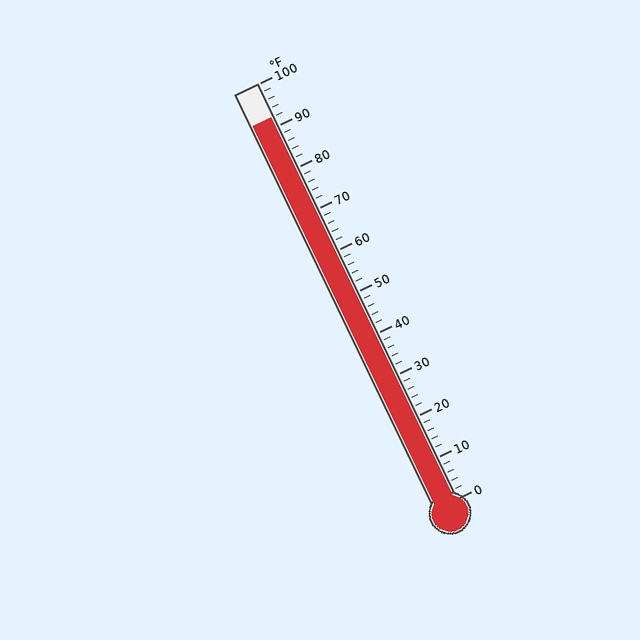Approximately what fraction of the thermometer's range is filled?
The thermometer is filled to approximately 90% of its range.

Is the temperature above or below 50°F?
The temperature is above 50°F.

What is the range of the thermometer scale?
The thermometer scale ranges from 0°F to 100°F.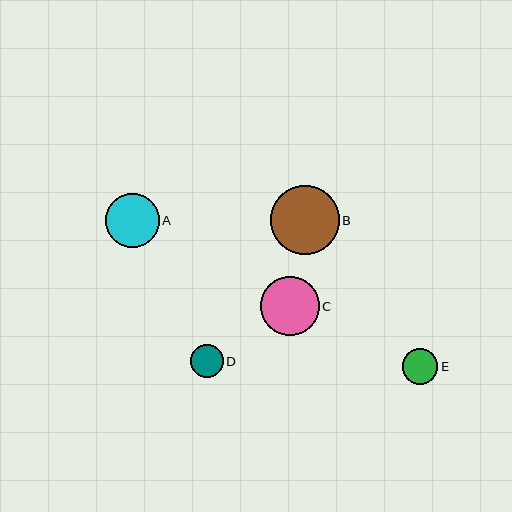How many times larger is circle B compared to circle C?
Circle B is approximately 1.2 times the size of circle C.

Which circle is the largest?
Circle B is the largest with a size of approximately 69 pixels.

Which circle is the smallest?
Circle D is the smallest with a size of approximately 33 pixels.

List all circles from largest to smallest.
From largest to smallest: B, C, A, E, D.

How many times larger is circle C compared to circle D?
Circle C is approximately 1.8 times the size of circle D.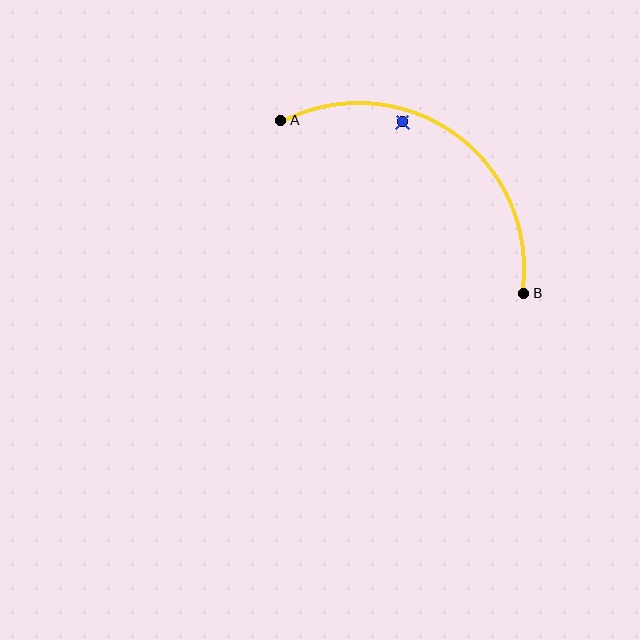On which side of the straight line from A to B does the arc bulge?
The arc bulges above and to the right of the straight line connecting A and B.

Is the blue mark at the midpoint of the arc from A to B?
No — the blue mark does not lie on the arc at all. It sits slightly inside the curve.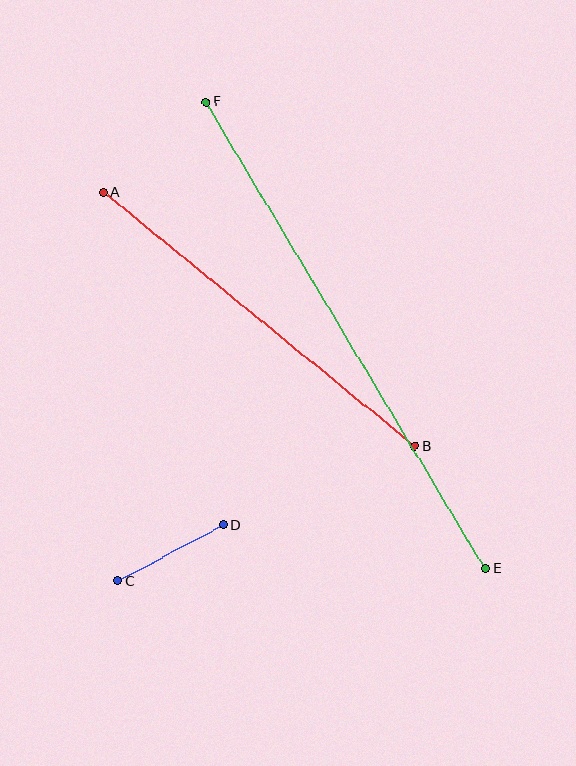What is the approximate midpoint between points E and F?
The midpoint is at approximately (346, 335) pixels.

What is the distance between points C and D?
The distance is approximately 119 pixels.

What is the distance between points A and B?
The distance is approximately 402 pixels.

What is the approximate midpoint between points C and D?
The midpoint is at approximately (170, 553) pixels.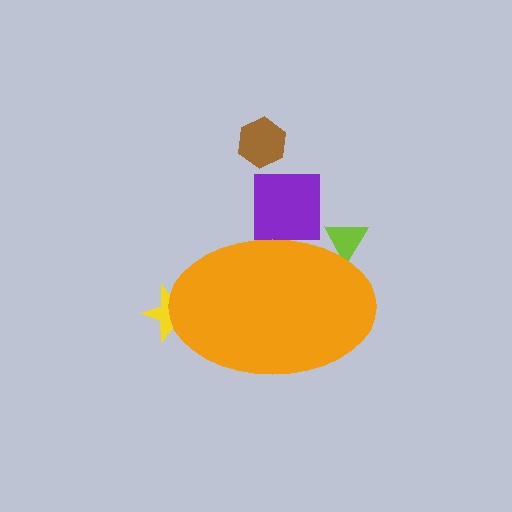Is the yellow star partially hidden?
Yes, the yellow star is partially hidden behind the orange ellipse.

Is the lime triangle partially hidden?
Yes, the lime triangle is partially hidden behind the orange ellipse.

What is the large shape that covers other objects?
An orange ellipse.